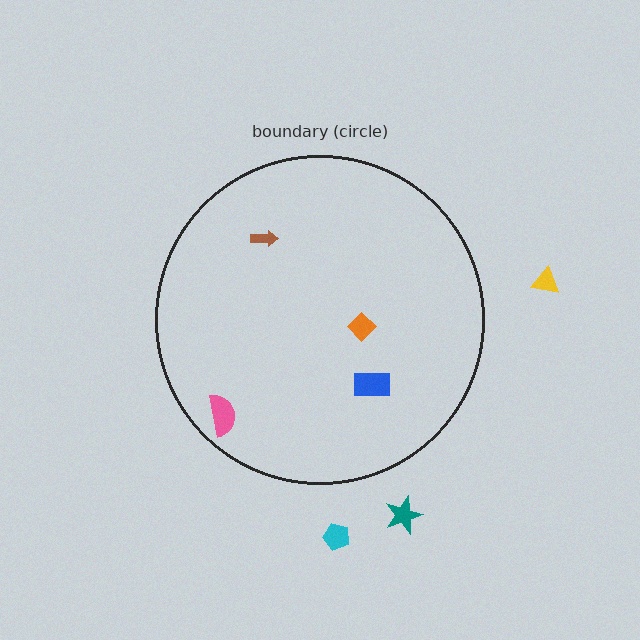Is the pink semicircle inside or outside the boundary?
Inside.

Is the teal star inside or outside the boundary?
Outside.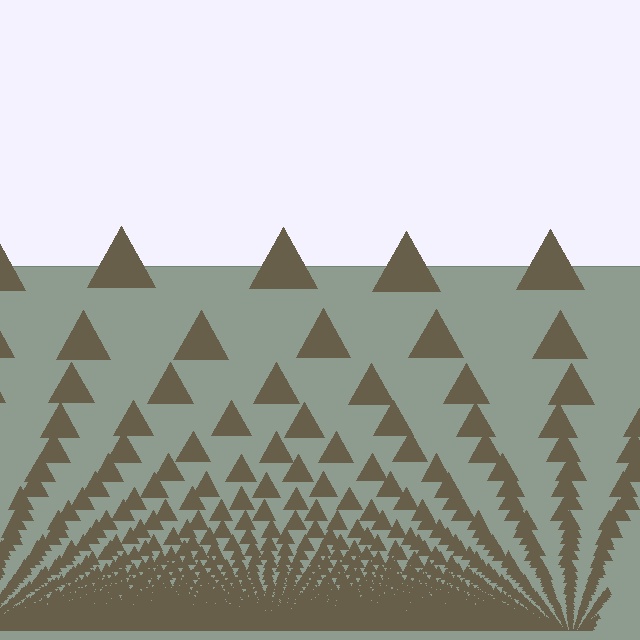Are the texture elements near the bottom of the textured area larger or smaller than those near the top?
Smaller. The gradient is inverted — elements near the bottom are smaller and denser.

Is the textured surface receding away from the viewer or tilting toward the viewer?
The surface appears to tilt toward the viewer. Texture elements get larger and sparser toward the top.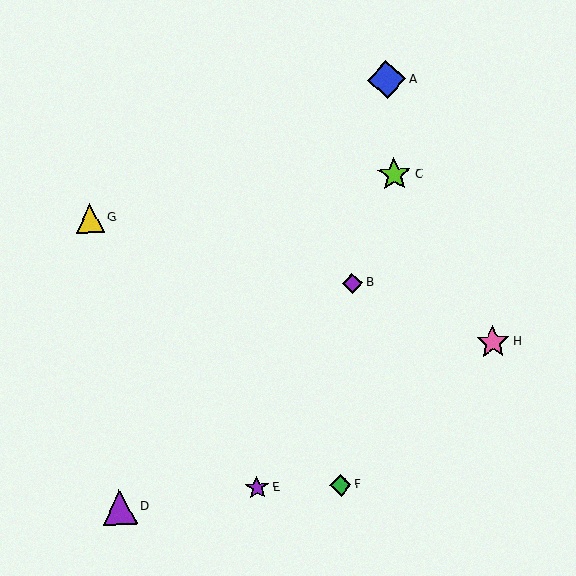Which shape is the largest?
The blue diamond (labeled A) is the largest.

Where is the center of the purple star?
The center of the purple star is at (257, 488).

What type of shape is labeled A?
Shape A is a blue diamond.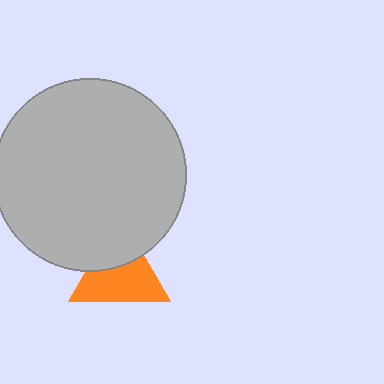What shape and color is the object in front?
The object in front is a light gray circle.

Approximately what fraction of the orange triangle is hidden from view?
Roughly 36% of the orange triangle is hidden behind the light gray circle.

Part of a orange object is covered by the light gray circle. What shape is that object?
It is a triangle.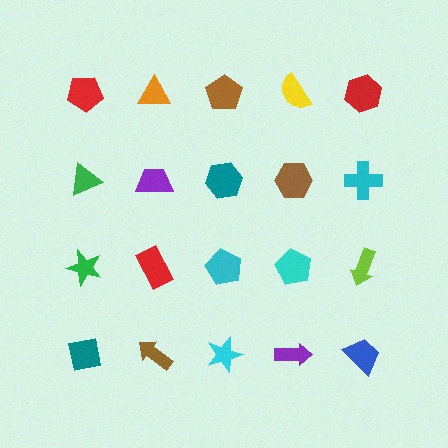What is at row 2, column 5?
A cyan cross.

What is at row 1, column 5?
A red hexagon.